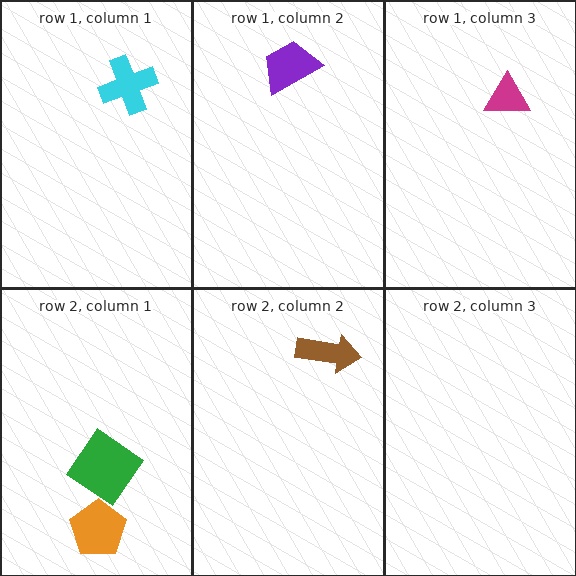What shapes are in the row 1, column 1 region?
The cyan cross.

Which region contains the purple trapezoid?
The row 1, column 2 region.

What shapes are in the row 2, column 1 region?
The green diamond, the orange pentagon.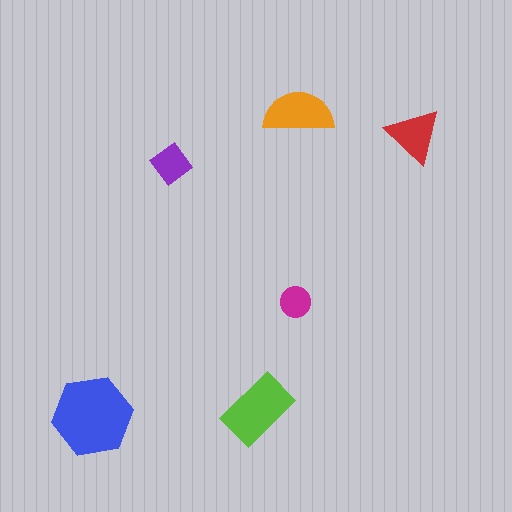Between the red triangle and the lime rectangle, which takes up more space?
The lime rectangle.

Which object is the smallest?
The magenta circle.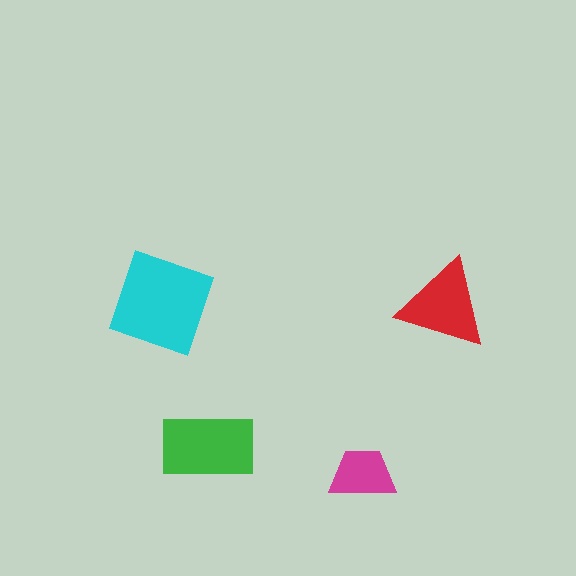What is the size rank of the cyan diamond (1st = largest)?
1st.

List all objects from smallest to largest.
The magenta trapezoid, the red triangle, the green rectangle, the cyan diamond.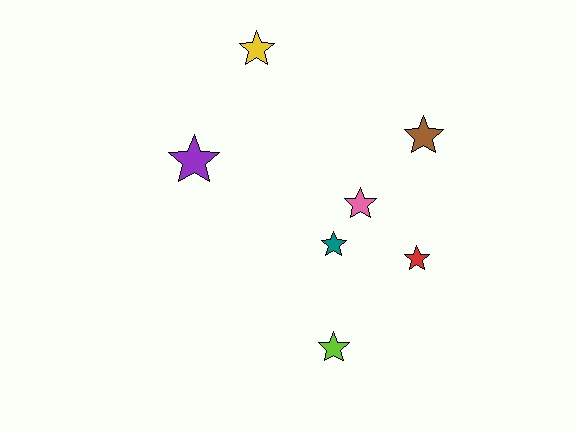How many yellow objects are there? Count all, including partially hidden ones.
There is 1 yellow object.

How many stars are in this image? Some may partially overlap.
There are 7 stars.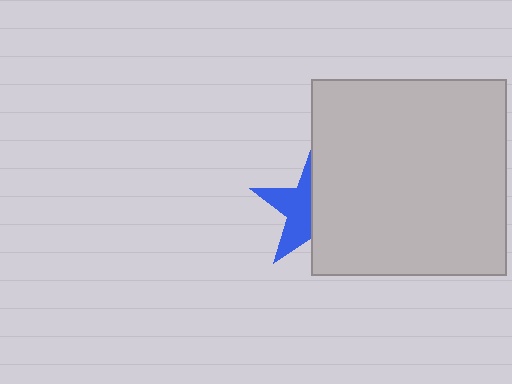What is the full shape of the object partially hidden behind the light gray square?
The partially hidden object is a blue star.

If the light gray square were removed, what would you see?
You would see the complete blue star.